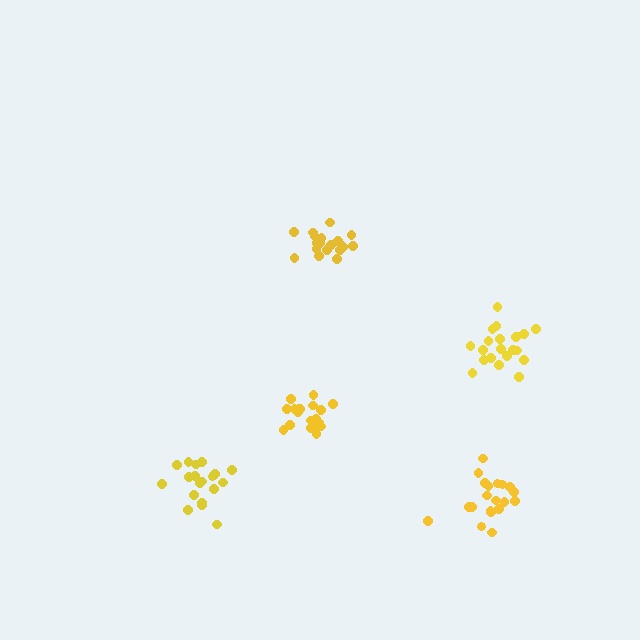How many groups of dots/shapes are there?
There are 5 groups.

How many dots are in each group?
Group 1: 21 dots, Group 2: 19 dots, Group 3: 20 dots, Group 4: 21 dots, Group 5: 20 dots (101 total).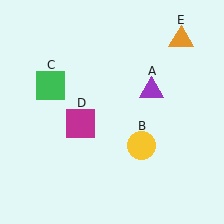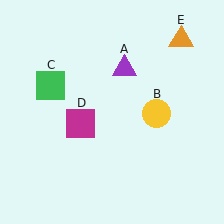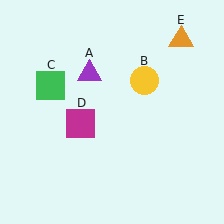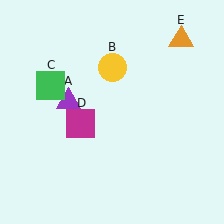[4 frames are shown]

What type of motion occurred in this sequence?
The purple triangle (object A), yellow circle (object B) rotated counterclockwise around the center of the scene.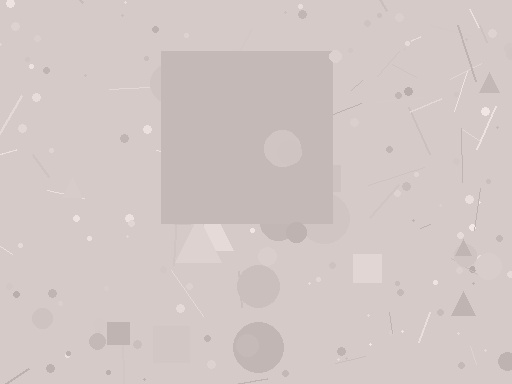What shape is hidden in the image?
A square is hidden in the image.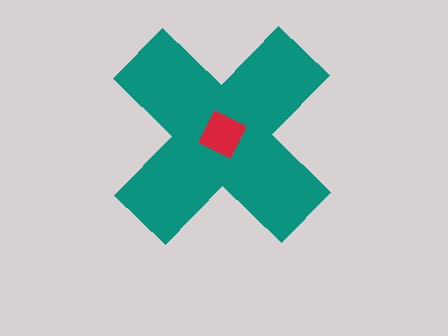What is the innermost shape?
The red square.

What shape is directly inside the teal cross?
The red square.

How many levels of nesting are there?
2.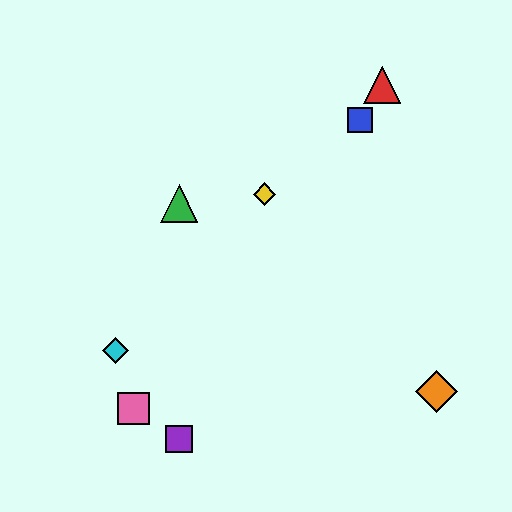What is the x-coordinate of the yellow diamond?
The yellow diamond is at x≈264.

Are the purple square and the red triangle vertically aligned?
No, the purple square is at x≈179 and the red triangle is at x≈382.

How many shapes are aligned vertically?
2 shapes (the green triangle, the purple square) are aligned vertically.